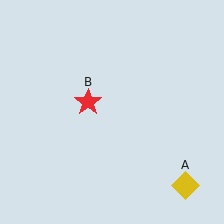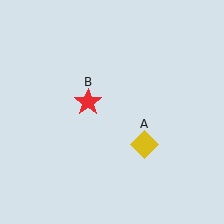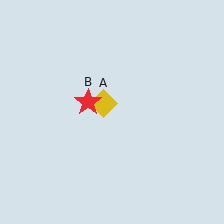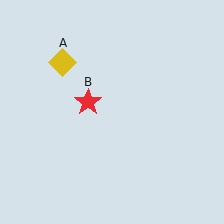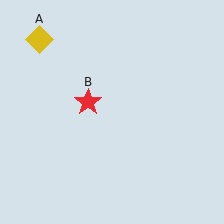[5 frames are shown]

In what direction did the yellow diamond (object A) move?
The yellow diamond (object A) moved up and to the left.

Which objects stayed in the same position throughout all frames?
Red star (object B) remained stationary.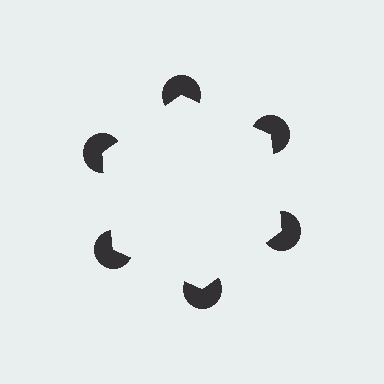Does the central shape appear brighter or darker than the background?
It typically appears slightly brighter than the background, even though no actual brightness change is drawn.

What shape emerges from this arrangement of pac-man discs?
An illusory hexagon — its edges are inferred from the aligned wedge cuts in the pac-man discs, not physically drawn.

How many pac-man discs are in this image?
There are 6 — one at each vertex of the illusory hexagon.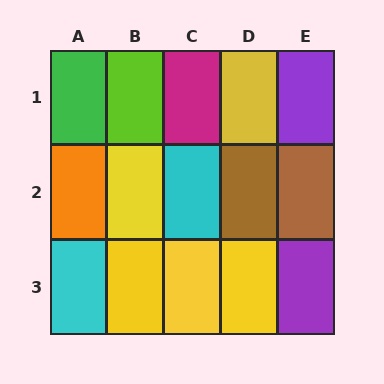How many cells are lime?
1 cell is lime.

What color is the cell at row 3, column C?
Yellow.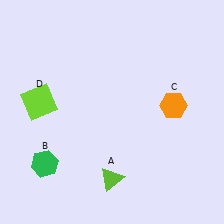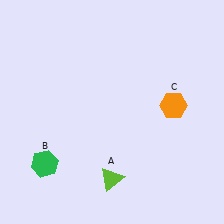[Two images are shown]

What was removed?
The lime square (D) was removed in Image 2.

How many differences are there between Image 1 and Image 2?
There is 1 difference between the two images.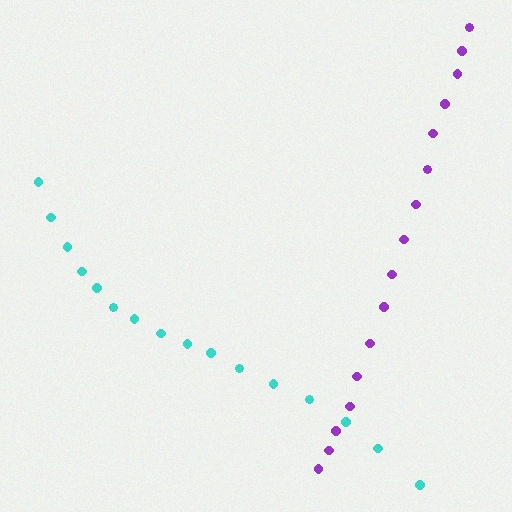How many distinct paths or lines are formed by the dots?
There are 2 distinct paths.